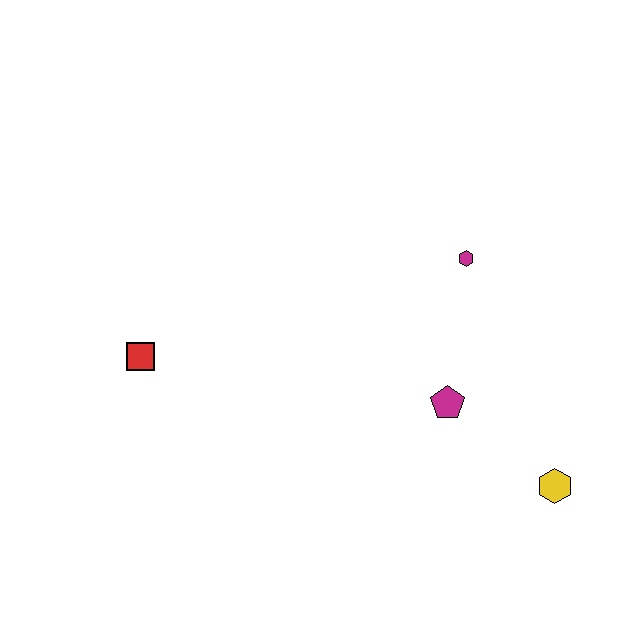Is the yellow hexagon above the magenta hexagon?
No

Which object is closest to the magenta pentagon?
The yellow hexagon is closest to the magenta pentagon.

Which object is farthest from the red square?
The yellow hexagon is farthest from the red square.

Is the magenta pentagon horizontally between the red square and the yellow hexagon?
Yes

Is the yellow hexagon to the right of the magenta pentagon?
Yes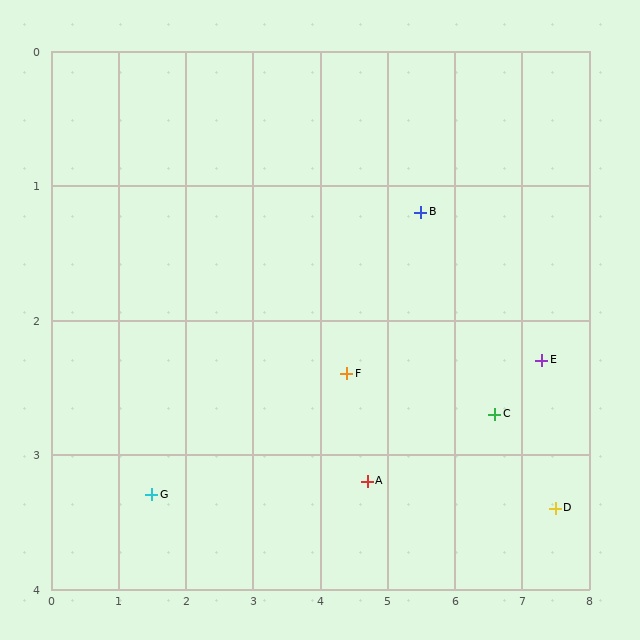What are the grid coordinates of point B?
Point B is at approximately (5.5, 1.2).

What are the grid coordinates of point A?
Point A is at approximately (4.7, 3.2).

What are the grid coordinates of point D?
Point D is at approximately (7.5, 3.4).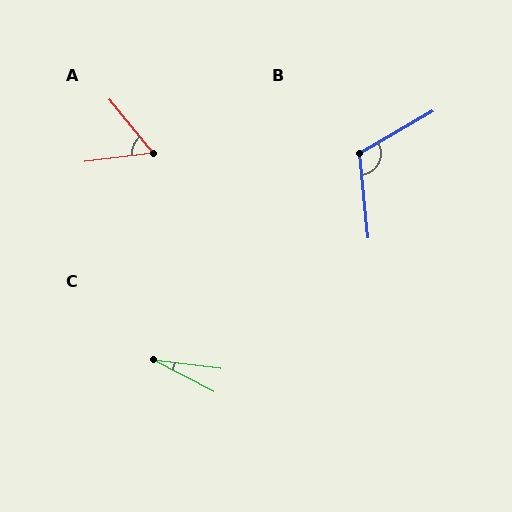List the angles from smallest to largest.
C (20°), A (58°), B (114°).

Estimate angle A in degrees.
Approximately 58 degrees.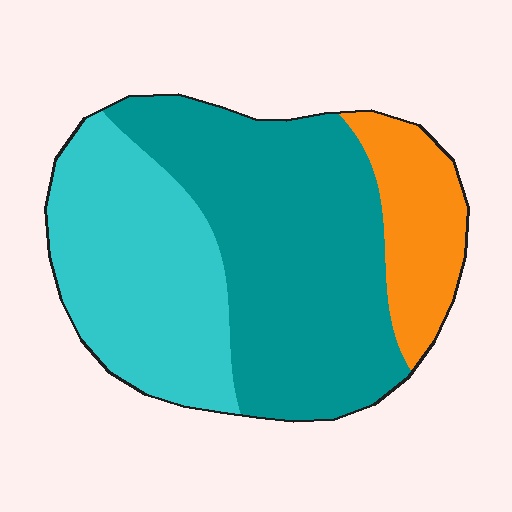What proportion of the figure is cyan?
Cyan covers roughly 35% of the figure.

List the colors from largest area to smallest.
From largest to smallest: teal, cyan, orange.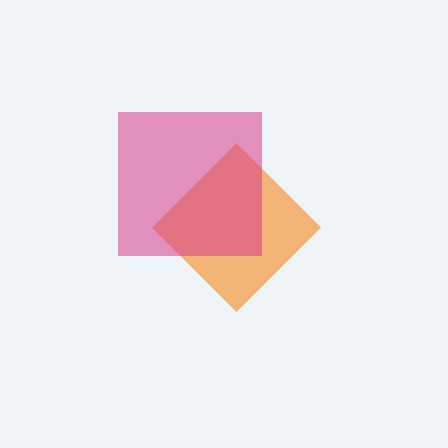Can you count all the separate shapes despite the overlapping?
Yes, there are 2 separate shapes.